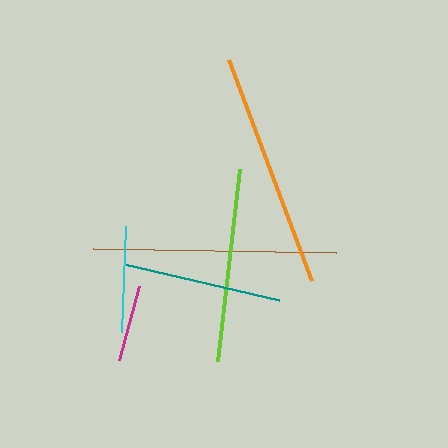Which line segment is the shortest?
The magenta line is the shortest at approximately 77 pixels.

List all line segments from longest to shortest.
From longest to shortest: brown, orange, lime, teal, cyan, magenta.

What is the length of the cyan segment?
The cyan segment is approximately 106 pixels long.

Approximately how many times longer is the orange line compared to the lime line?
The orange line is approximately 1.2 times the length of the lime line.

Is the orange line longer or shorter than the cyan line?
The orange line is longer than the cyan line.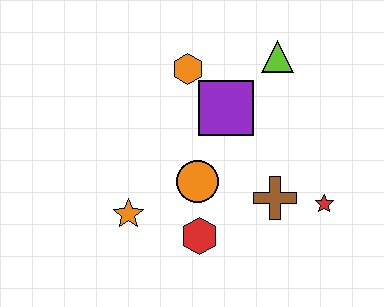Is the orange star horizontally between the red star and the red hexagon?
No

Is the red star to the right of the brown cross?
Yes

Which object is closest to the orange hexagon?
The purple square is closest to the orange hexagon.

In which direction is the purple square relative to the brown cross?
The purple square is above the brown cross.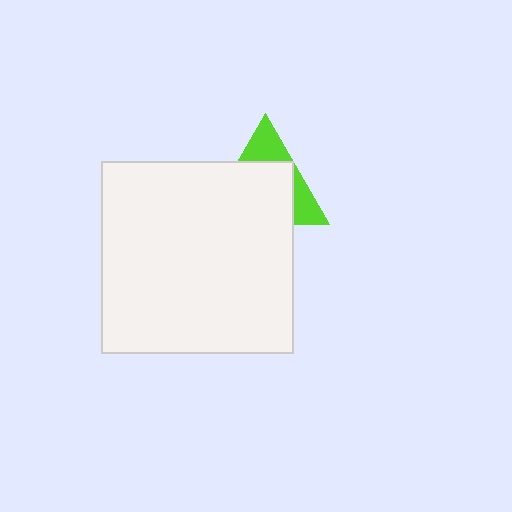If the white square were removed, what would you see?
You would see the complete lime triangle.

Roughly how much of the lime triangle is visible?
A small part of it is visible (roughly 35%).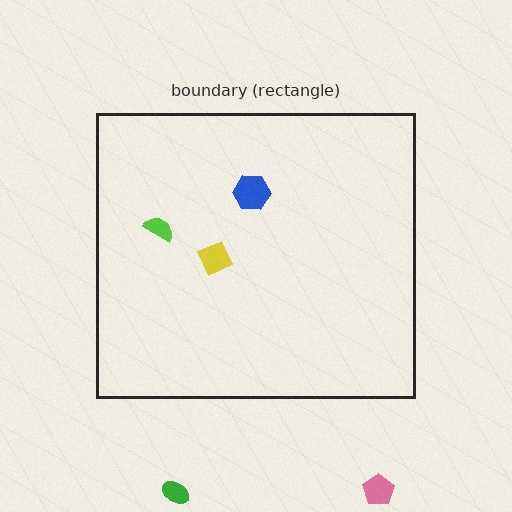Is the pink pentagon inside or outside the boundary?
Outside.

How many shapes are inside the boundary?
3 inside, 2 outside.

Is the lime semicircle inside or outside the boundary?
Inside.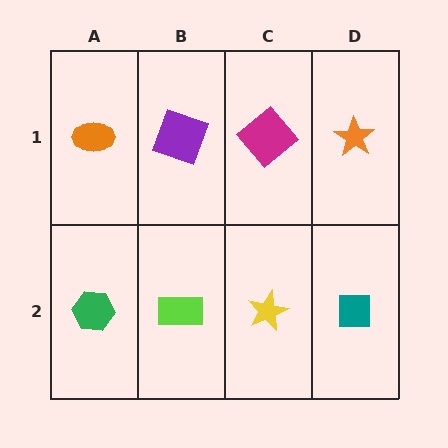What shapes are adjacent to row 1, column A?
A green hexagon (row 2, column A), a purple square (row 1, column B).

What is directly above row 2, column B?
A purple square.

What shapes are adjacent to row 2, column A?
An orange ellipse (row 1, column A), a lime rectangle (row 2, column B).